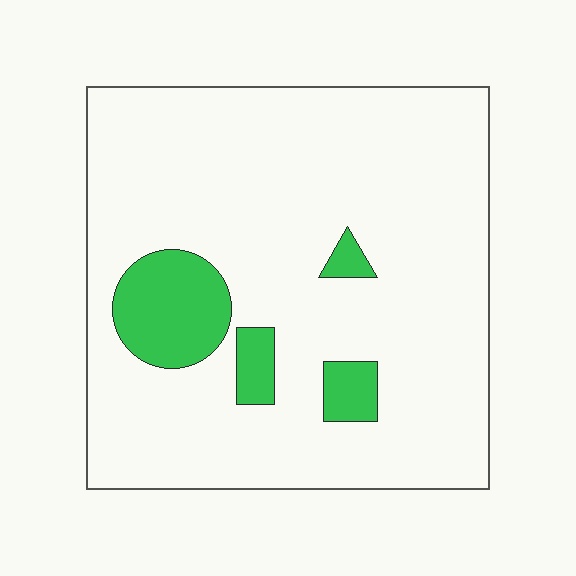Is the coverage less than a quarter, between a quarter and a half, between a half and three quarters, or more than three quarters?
Less than a quarter.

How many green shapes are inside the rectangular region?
4.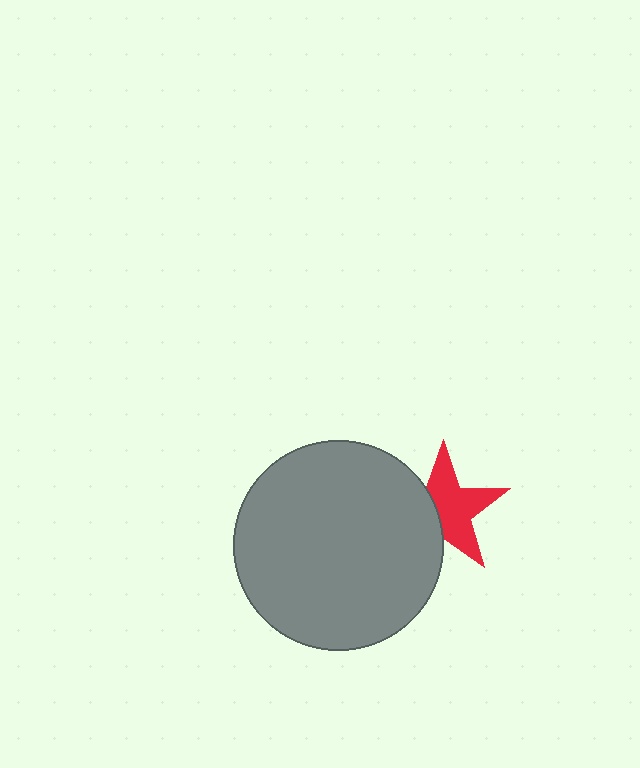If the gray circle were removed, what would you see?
You would see the complete red star.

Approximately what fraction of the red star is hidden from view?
Roughly 38% of the red star is hidden behind the gray circle.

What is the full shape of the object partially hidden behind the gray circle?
The partially hidden object is a red star.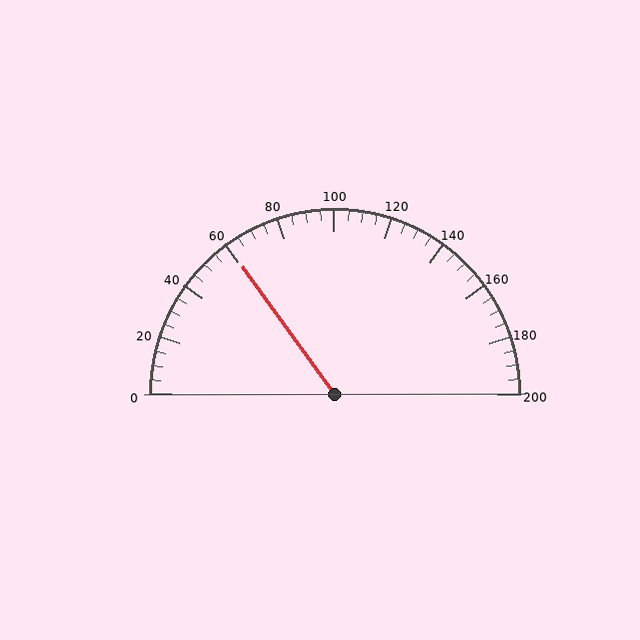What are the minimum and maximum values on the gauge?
The gauge ranges from 0 to 200.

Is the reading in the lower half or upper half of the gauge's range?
The reading is in the lower half of the range (0 to 200).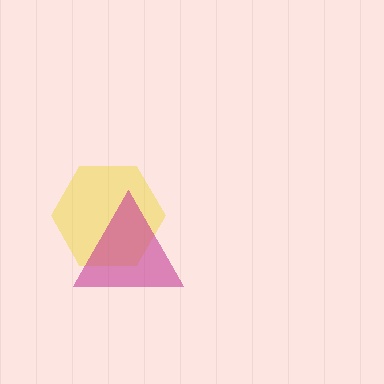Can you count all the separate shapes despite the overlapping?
Yes, there are 2 separate shapes.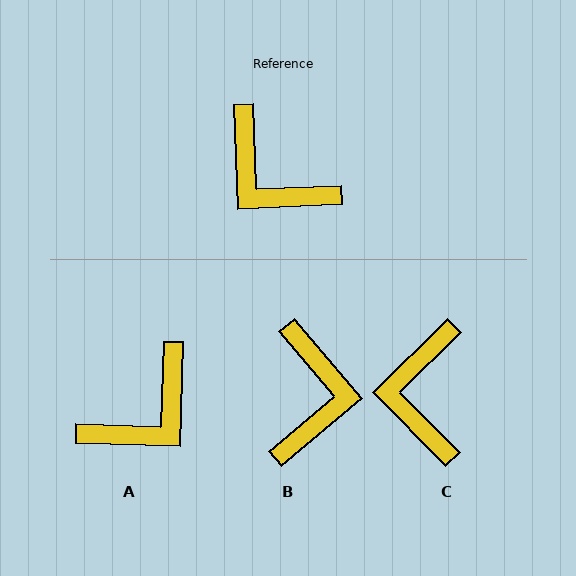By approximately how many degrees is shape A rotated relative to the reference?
Approximately 86 degrees counter-clockwise.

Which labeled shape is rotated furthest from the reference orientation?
B, about 128 degrees away.